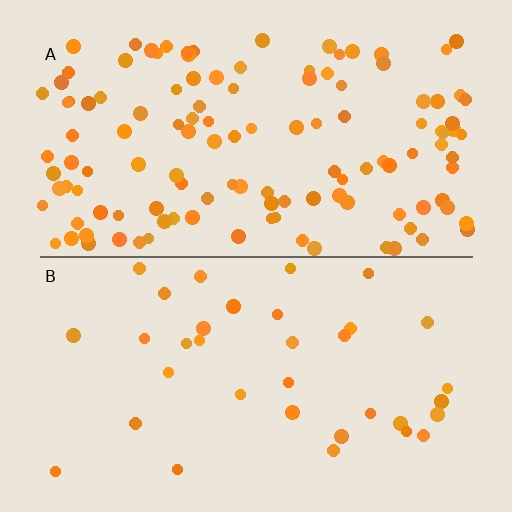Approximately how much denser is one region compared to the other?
Approximately 3.6× — region A over region B.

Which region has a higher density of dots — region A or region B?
A (the top).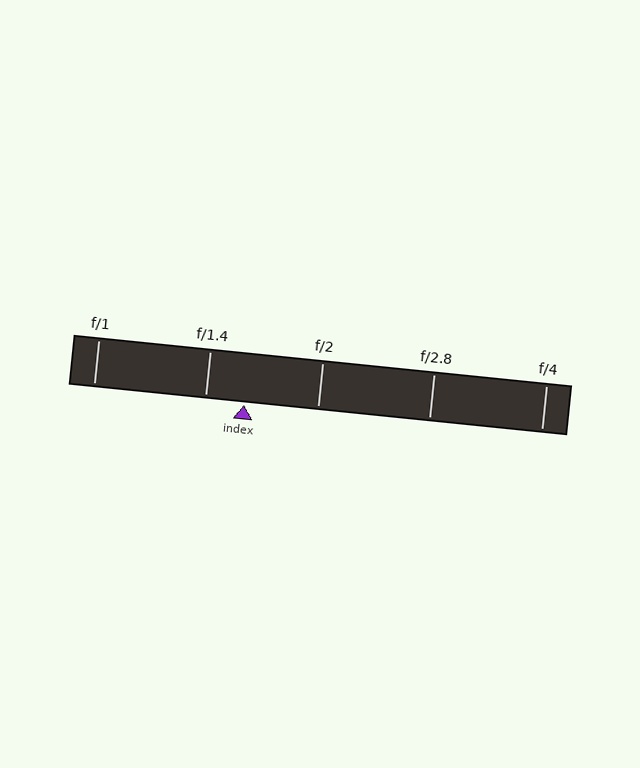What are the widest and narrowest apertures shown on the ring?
The widest aperture shown is f/1 and the narrowest is f/4.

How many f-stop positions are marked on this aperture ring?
There are 5 f-stop positions marked.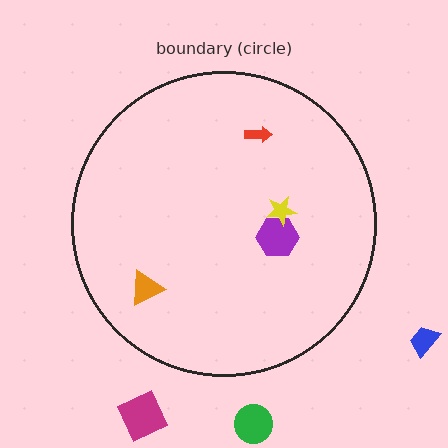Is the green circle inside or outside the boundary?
Outside.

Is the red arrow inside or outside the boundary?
Inside.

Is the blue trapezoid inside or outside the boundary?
Outside.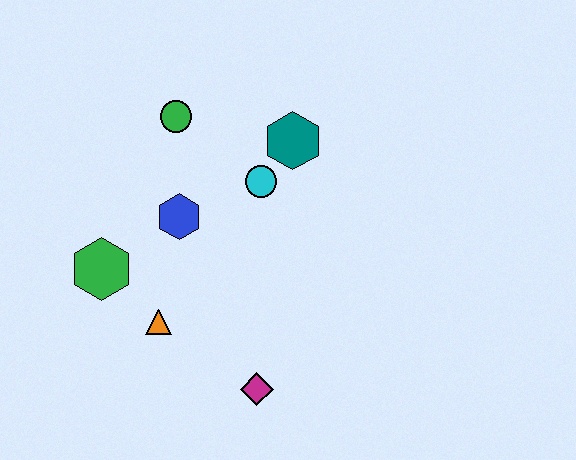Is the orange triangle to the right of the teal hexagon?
No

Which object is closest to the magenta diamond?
The orange triangle is closest to the magenta diamond.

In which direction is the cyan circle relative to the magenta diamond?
The cyan circle is above the magenta diamond.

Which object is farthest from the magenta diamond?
The green circle is farthest from the magenta diamond.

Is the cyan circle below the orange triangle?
No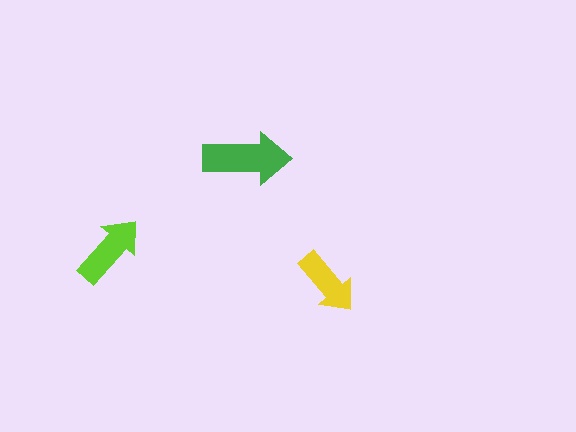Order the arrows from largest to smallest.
the green one, the lime one, the yellow one.